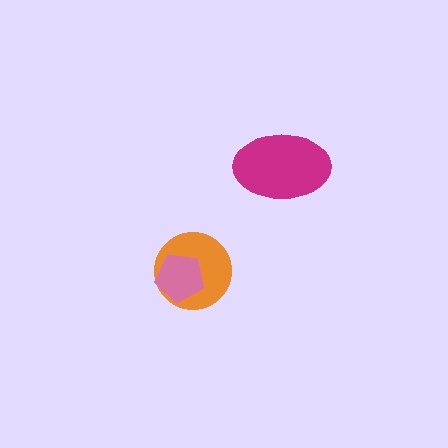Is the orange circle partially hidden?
Yes, it is partially covered by another shape.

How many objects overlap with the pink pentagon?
1 object overlaps with the pink pentagon.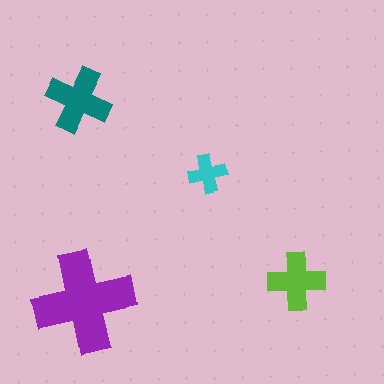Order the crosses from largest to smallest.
the purple one, the teal one, the lime one, the cyan one.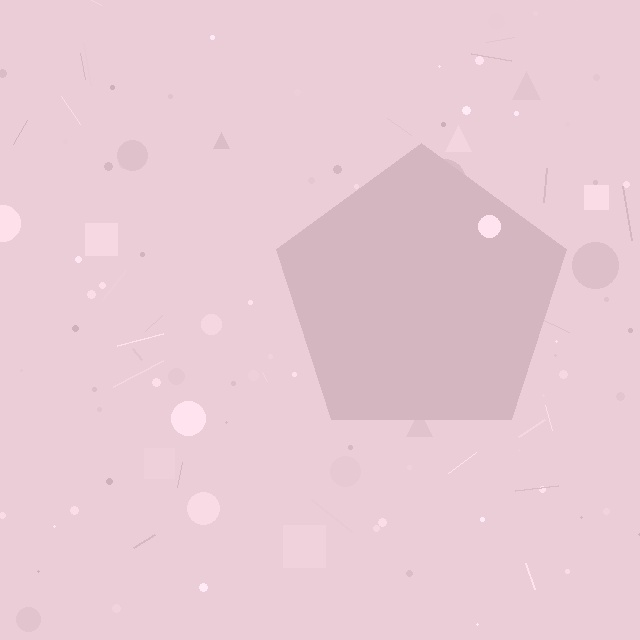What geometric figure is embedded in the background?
A pentagon is embedded in the background.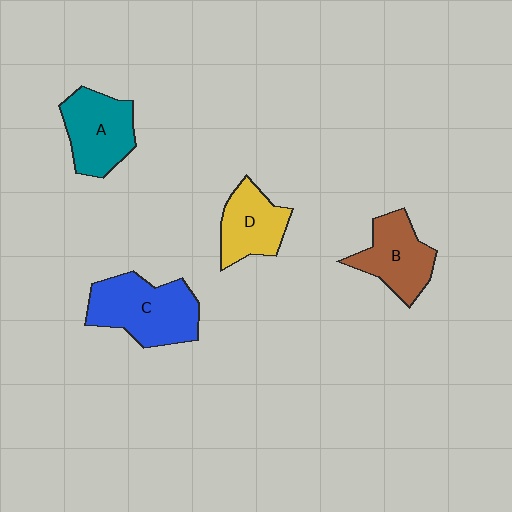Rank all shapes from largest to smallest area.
From largest to smallest: C (blue), A (teal), B (brown), D (yellow).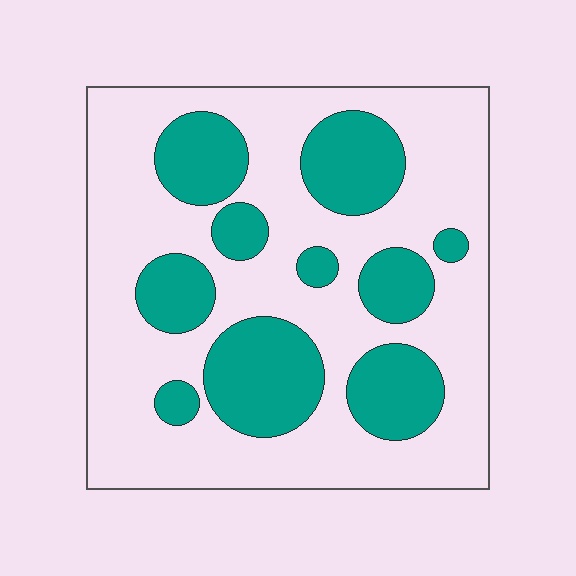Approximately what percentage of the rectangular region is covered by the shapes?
Approximately 30%.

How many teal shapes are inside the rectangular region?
10.